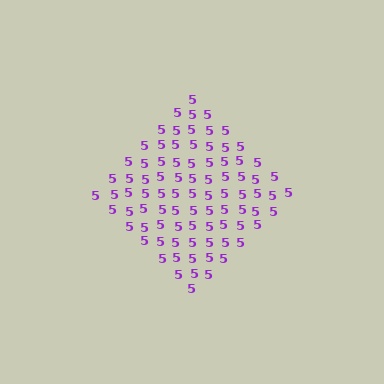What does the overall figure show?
The overall figure shows a diamond.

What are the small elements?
The small elements are digit 5's.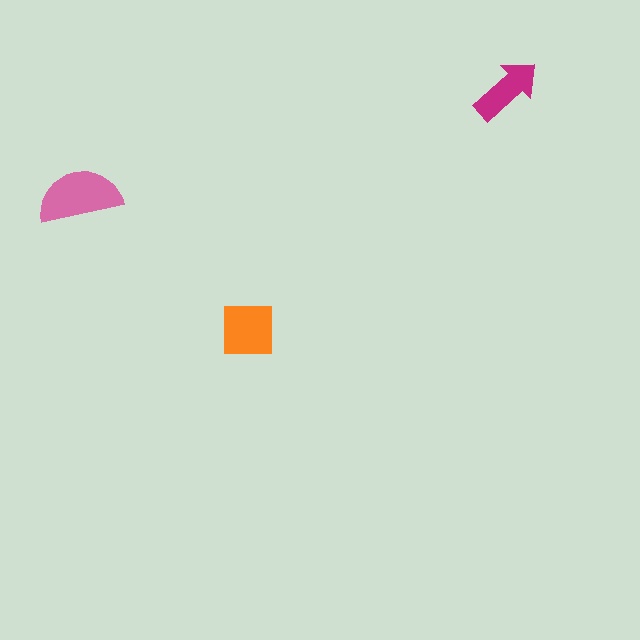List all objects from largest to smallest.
The pink semicircle, the orange square, the magenta arrow.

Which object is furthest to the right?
The magenta arrow is rightmost.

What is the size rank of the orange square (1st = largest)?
2nd.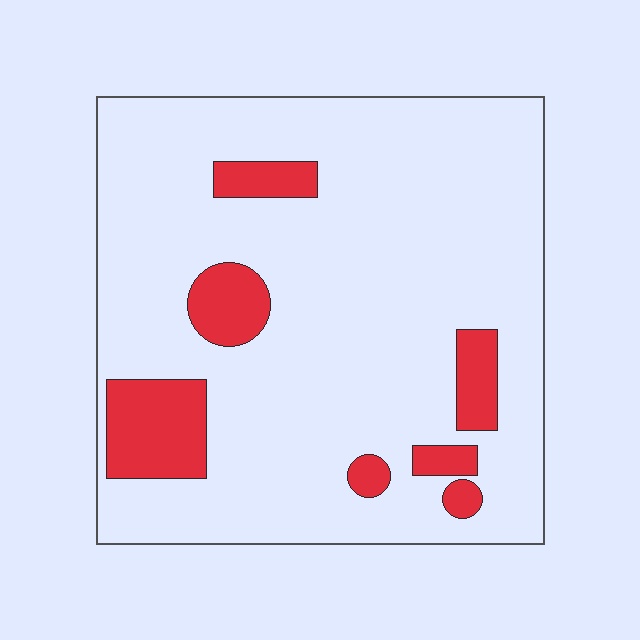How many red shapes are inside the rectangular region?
7.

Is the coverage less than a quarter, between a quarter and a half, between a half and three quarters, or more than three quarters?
Less than a quarter.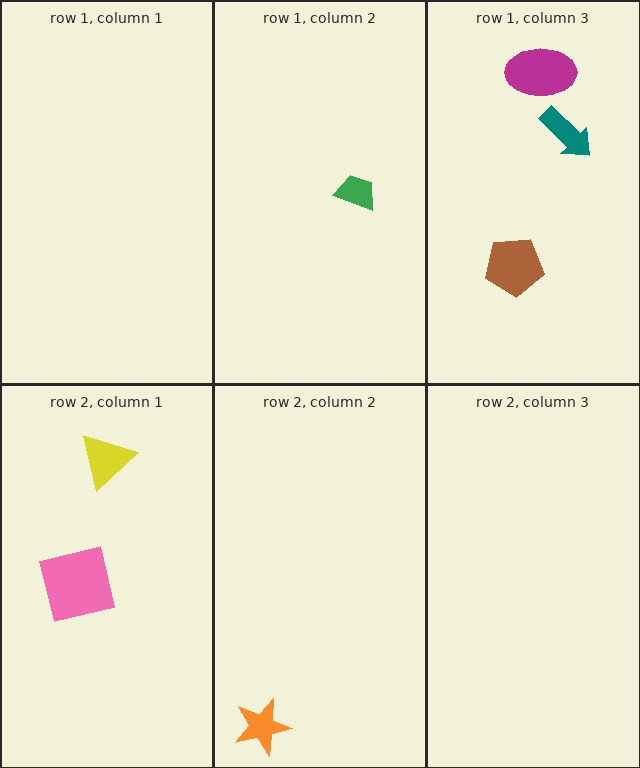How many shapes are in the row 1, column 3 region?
3.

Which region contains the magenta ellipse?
The row 1, column 3 region.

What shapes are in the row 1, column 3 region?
The teal arrow, the brown pentagon, the magenta ellipse.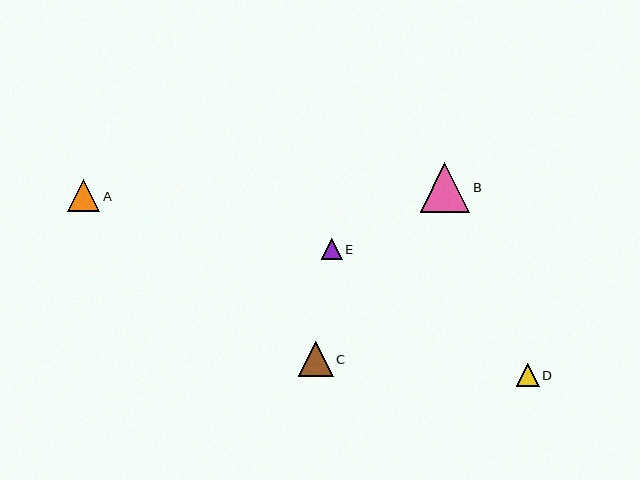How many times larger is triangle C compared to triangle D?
Triangle C is approximately 1.5 times the size of triangle D.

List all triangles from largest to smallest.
From largest to smallest: B, C, A, D, E.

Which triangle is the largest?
Triangle B is the largest with a size of approximately 50 pixels.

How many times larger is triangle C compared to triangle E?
Triangle C is approximately 1.7 times the size of triangle E.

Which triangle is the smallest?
Triangle E is the smallest with a size of approximately 21 pixels.